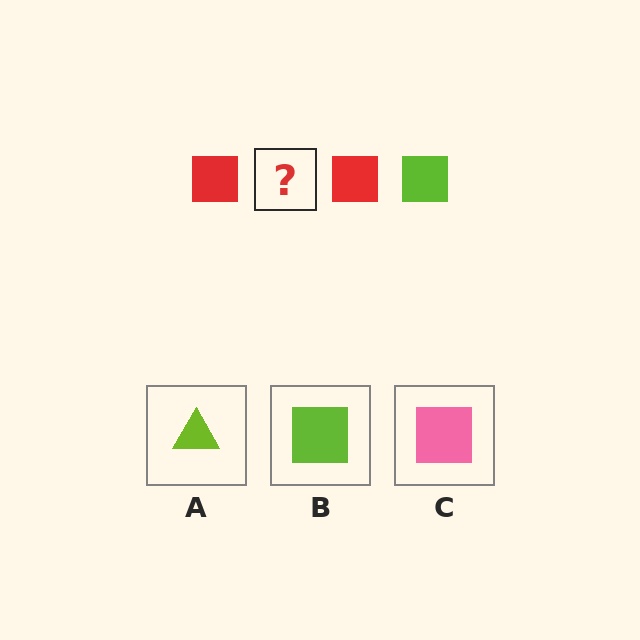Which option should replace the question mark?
Option B.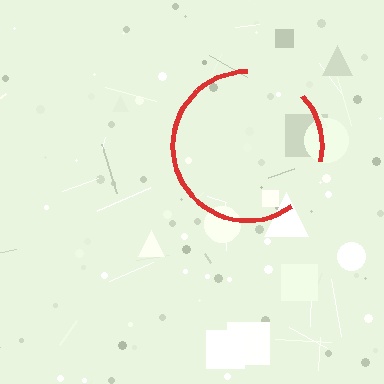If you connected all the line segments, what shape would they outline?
They would outline a circle.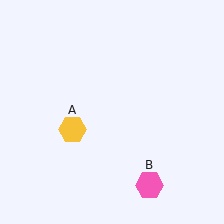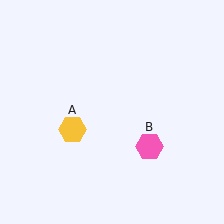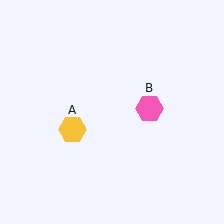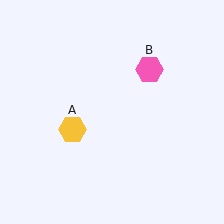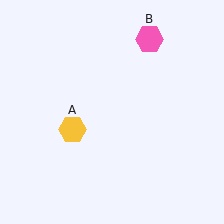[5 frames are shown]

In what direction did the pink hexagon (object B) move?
The pink hexagon (object B) moved up.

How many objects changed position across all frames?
1 object changed position: pink hexagon (object B).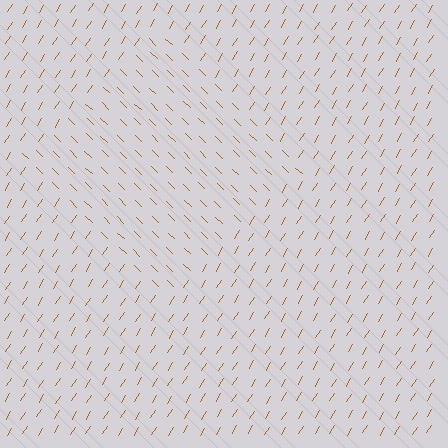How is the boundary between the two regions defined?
The boundary is defined purely by a change in line orientation (approximately 77 degrees difference). All lines are the same color and thickness.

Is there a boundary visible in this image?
Yes, there is a texture boundary formed by a change in line orientation.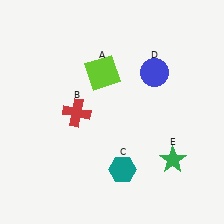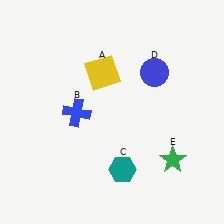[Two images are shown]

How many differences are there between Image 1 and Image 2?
There are 2 differences between the two images.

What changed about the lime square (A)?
In Image 1, A is lime. In Image 2, it changed to yellow.